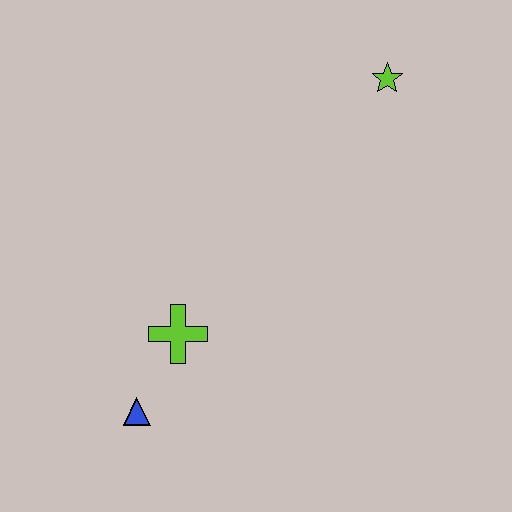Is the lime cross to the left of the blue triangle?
No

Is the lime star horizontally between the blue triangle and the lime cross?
No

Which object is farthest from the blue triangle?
The lime star is farthest from the blue triangle.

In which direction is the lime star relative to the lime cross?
The lime star is above the lime cross.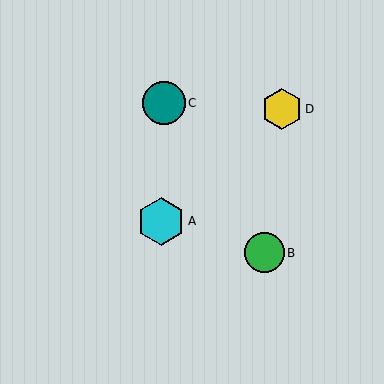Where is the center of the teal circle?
The center of the teal circle is at (164, 103).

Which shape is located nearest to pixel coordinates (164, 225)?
The cyan hexagon (labeled A) at (161, 221) is nearest to that location.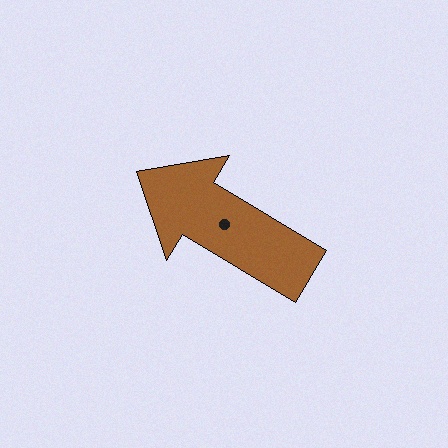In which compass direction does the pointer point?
Northwest.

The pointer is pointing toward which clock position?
Roughly 10 o'clock.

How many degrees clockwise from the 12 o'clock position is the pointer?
Approximately 301 degrees.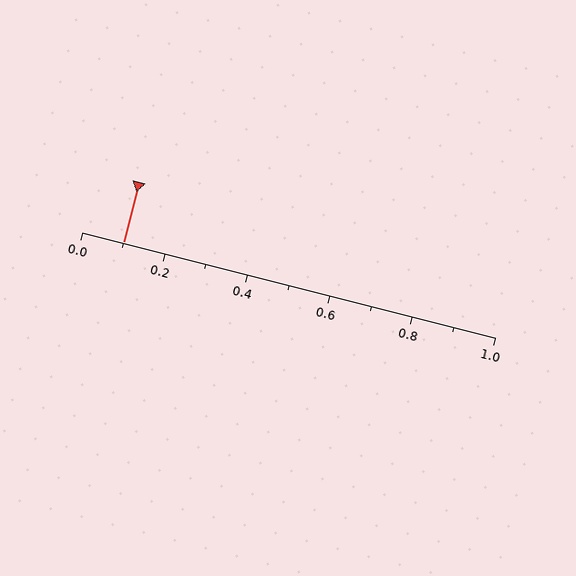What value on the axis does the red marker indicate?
The marker indicates approximately 0.1.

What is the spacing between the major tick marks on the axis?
The major ticks are spaced 0.2 apart.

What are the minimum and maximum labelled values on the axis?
The axis runs from 0.0 to 1.0.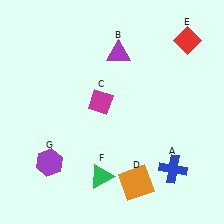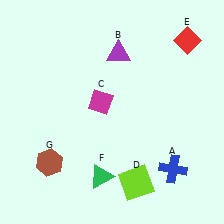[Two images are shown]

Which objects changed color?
D changed from orange to lime. G changed from purple to brown.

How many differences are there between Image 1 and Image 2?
There are 2 differences between the two images.